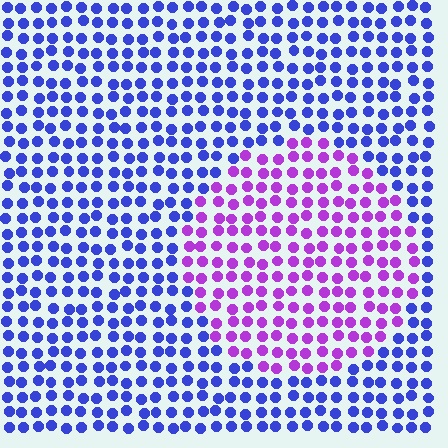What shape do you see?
I see a circle.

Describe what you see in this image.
The image is filled with small blue elements in a uniform arrangement. A circle-shaped region is visible where the elements are tinted to a slightly different hue, forming a subtle color boundary.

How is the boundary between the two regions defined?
The boundary is defined purely by a slight shift in hue (about 52 degrees). Spacing, size, and orientation are identical on both sides.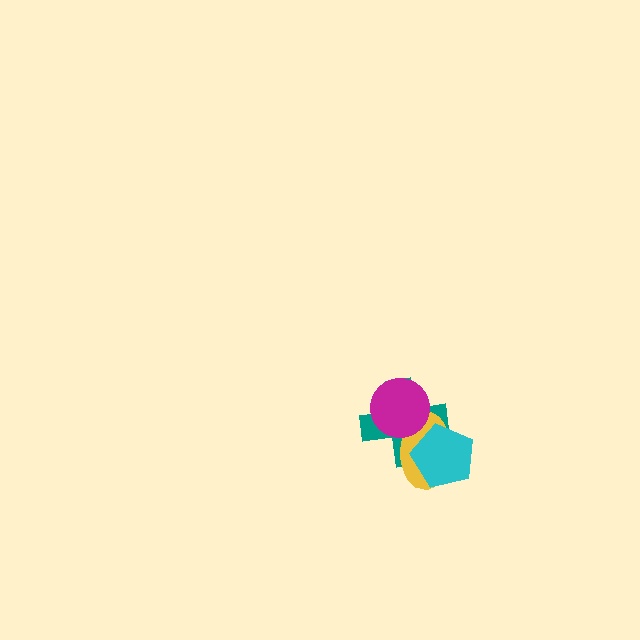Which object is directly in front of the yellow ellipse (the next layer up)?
The cyan pentagon is directly in front of the yellow ellipse.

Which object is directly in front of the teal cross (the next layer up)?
The yellow ellipse is directly in front of the teal cross.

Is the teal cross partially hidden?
Yes, it is partially covered by another shape.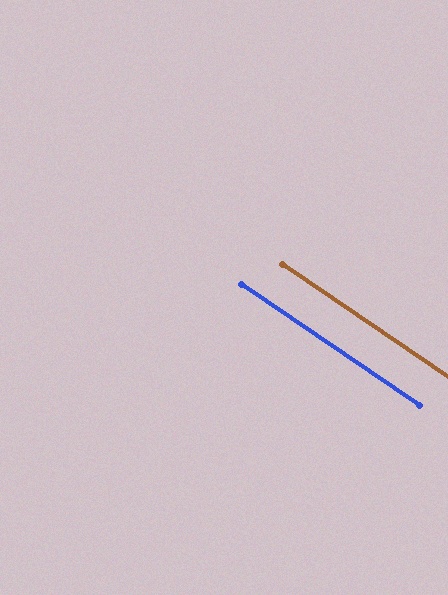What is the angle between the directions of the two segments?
Approximately 0 degrees.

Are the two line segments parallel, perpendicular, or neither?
Parallel — their directions differ by only 0.2°.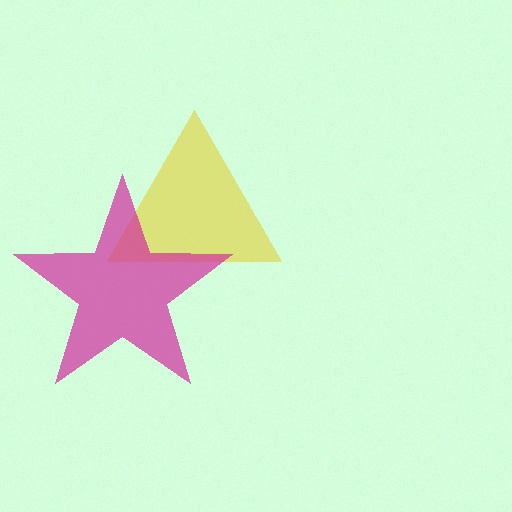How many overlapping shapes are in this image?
There are 2 overlapping shapes in the image.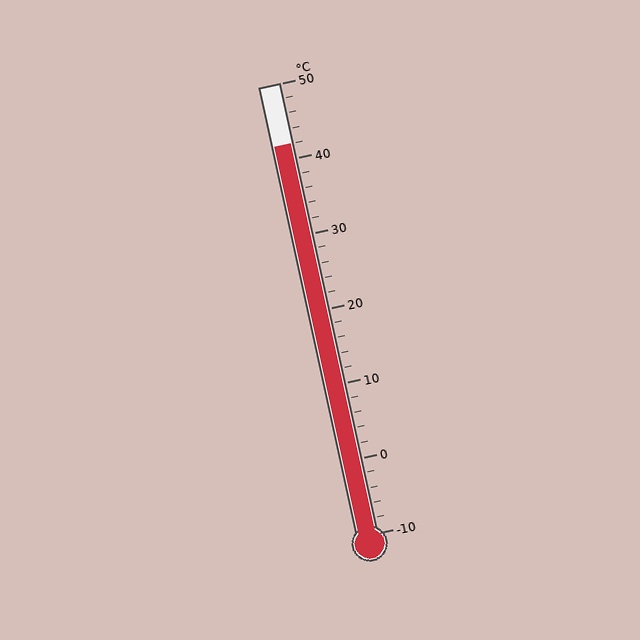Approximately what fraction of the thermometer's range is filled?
The thermometer is filled to approximately 85% of its range.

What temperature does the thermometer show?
The thermometer shows approximately 42°C.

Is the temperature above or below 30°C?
The temperature is above 30°C.